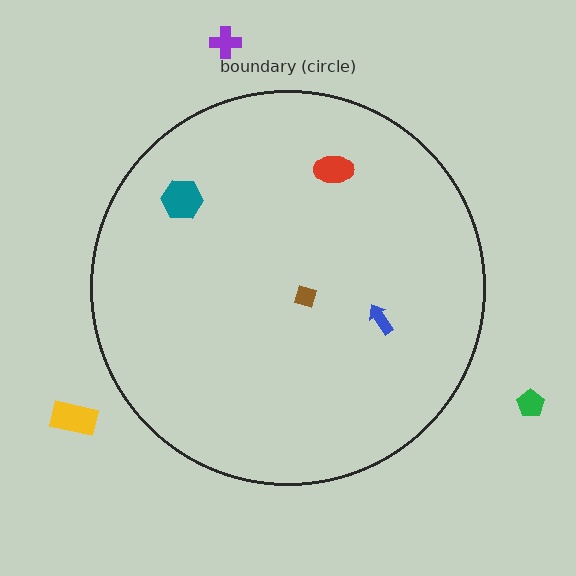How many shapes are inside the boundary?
4 inside, 3 outside.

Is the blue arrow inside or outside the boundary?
Inside.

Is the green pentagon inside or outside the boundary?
Outside.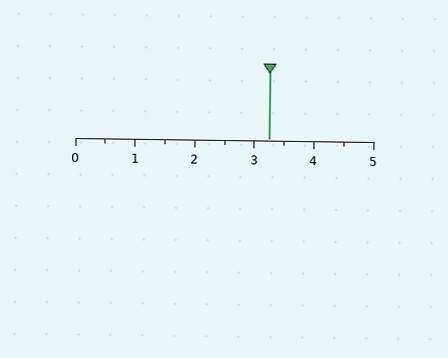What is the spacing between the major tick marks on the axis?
The major ticks are spaced 1 apart.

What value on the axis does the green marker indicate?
The marker indicates approximately 3.2.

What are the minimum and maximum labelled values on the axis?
The axis runs from 0 to 5.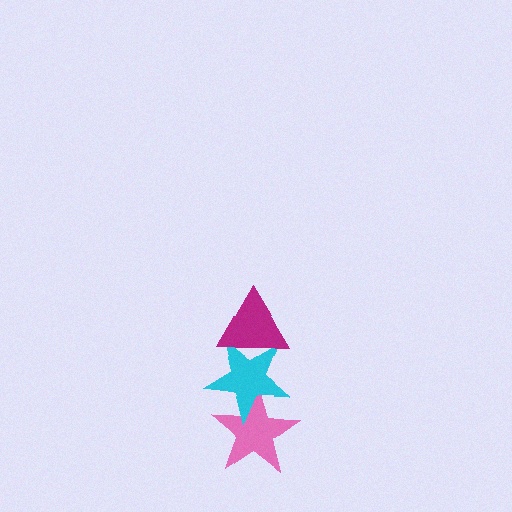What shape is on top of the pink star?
The cyan star is on top of the pink star.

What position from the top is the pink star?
The pink star is 3rd from the top.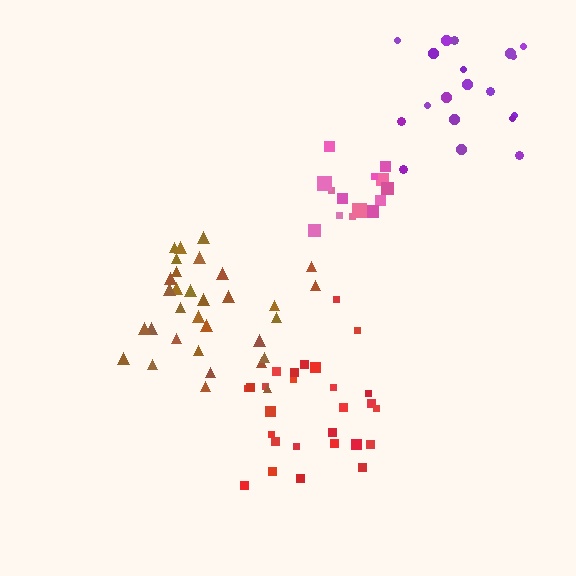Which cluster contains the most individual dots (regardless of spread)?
Brown (32).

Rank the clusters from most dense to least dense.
pink, brown, red, purple.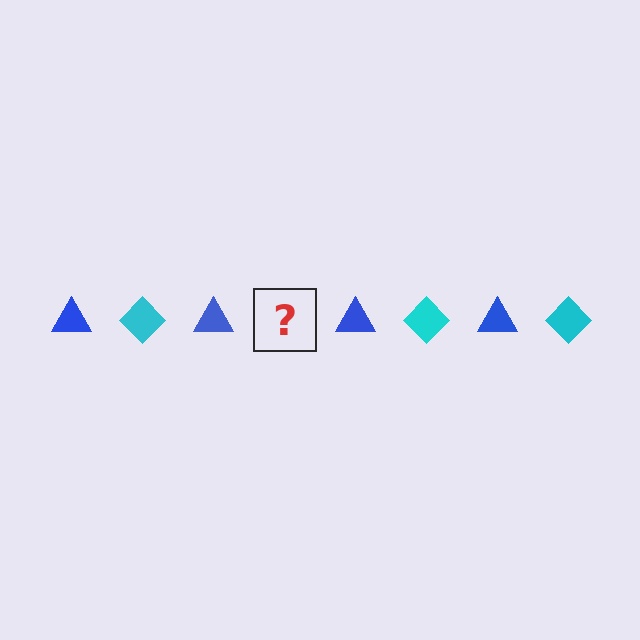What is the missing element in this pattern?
The missing element is a cyan diamond.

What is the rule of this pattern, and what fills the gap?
The rule is that the pattern alternates between blue triangle and cyan diamond. The gap should be filled with a cyan diamond.